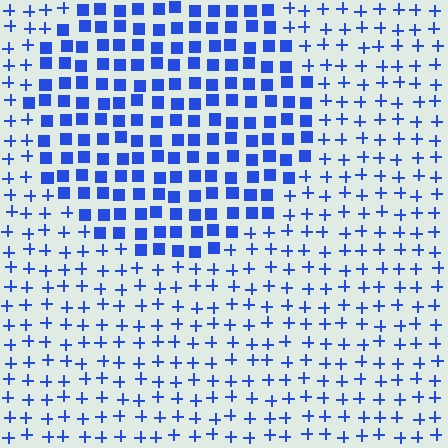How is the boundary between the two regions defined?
The boundary is defined by a change in element shape: squares inside vs. plus signs outside. All elements share the same color and spacing.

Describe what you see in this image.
The image is filled with small blue elements arranged in a uniform grid. A circle-shaped region contains squares, while the surrounding area contains plus signs. The boundary is defined purely by the change in element shape.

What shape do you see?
I see a circle.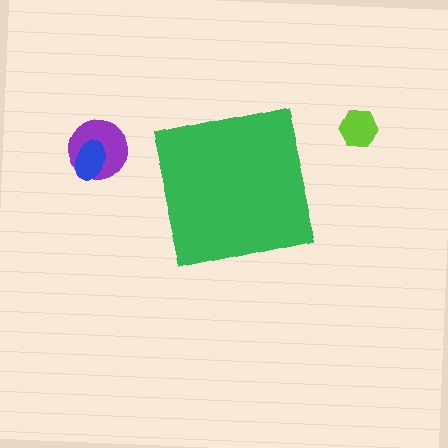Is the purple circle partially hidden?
No, the purple circle is fully visible.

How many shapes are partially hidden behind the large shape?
0 shapes are partially hidden.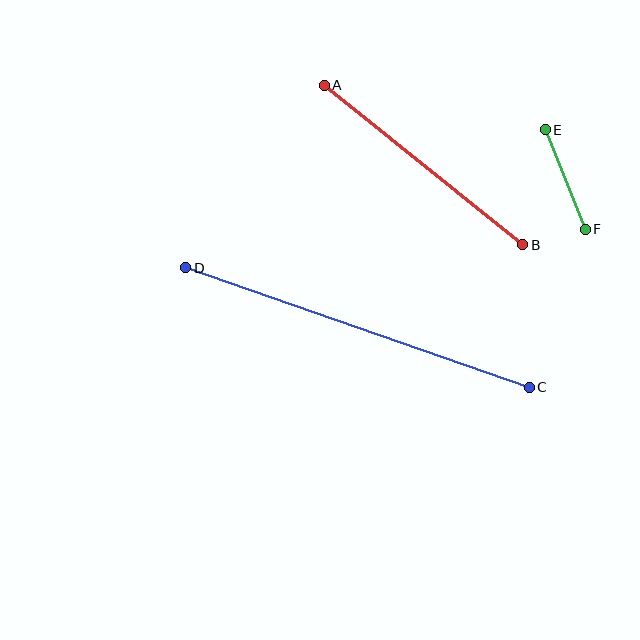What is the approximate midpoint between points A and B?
The midpoint is at approximately (423, 165) pixels.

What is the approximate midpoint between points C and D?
The midpoint is at approximately (357, 327) pixels.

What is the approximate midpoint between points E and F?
The midpoint is at approximately (565, 180) pixels.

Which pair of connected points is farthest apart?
Points C and D are farthest apart.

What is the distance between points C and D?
The distance is approximately 364 pixels.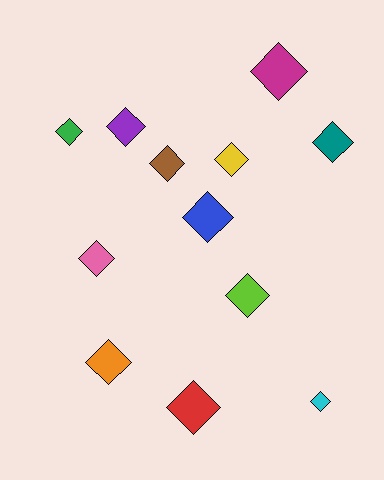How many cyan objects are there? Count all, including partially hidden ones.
There is 1 cyan object.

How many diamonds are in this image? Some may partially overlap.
There are 12 diamonds.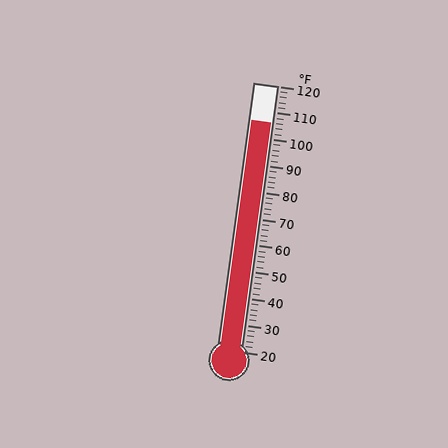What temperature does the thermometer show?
The thermometer shows approximately 106°F.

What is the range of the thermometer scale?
The thermometer scale ranges from 20°F to 120°F.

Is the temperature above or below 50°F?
The temperature is above 50°F.